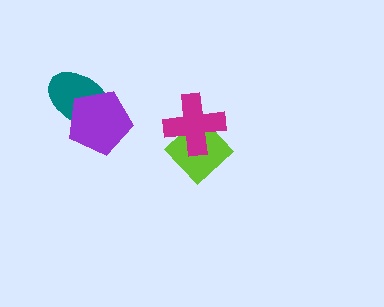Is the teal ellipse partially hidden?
Yes, it is partially covered by another shape.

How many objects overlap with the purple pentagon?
1 object overlaps with the purple pentagon.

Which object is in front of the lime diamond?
The magenta cross is in front of the lime diamond.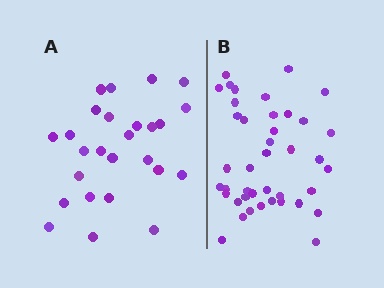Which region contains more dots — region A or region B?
Region B (the right region) has more dots.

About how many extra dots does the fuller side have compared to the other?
Region B has approximately 15 more dots than region A.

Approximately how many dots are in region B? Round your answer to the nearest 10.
About 40 dots. (The exact count is 41, which rounds to 40.)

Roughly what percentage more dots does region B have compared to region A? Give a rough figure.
About 60% more.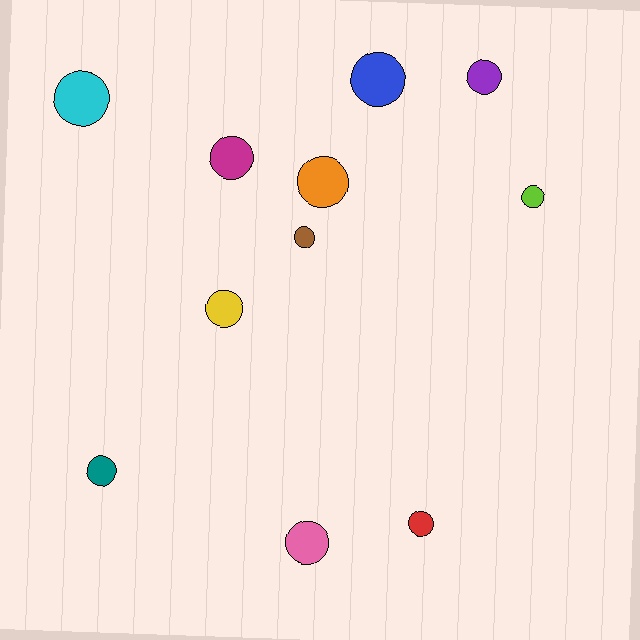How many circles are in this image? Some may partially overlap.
There are 11 circles.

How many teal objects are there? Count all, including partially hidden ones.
There is 1 teal object.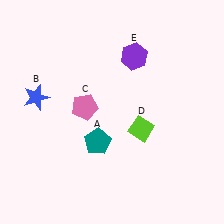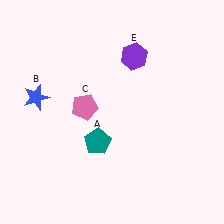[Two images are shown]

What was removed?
The lime diamond (D) was removed in Image 2.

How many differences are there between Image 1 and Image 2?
There is 1 difference between the two images.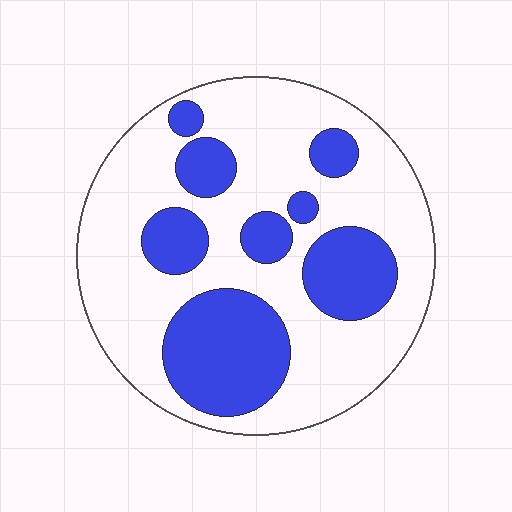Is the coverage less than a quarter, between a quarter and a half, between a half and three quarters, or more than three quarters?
Between a quarter and a half.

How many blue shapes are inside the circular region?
8.